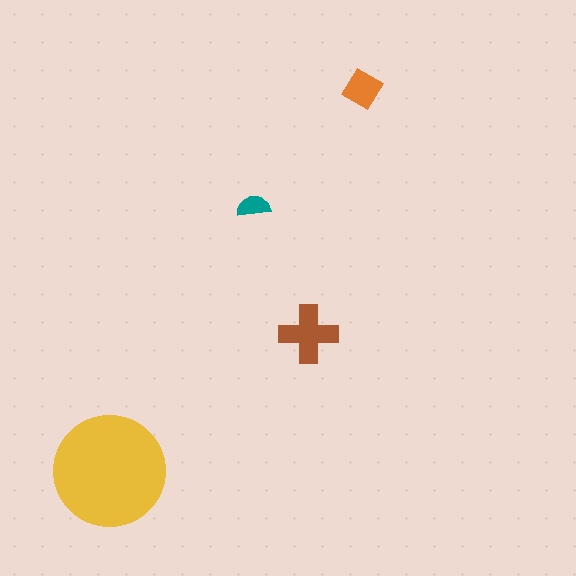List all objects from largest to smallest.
The yellow circle, the brown cross, the orange diamond, the teal semicircle.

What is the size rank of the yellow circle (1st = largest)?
1st.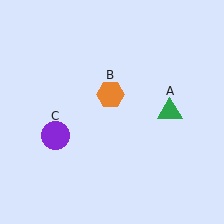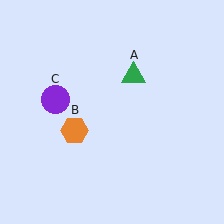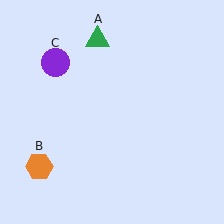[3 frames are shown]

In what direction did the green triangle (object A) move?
The green triangle (object A) moved up and to the left.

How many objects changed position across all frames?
3 objects changed position: green triangle (object A), orange hexagon (object B), purple circle (object C).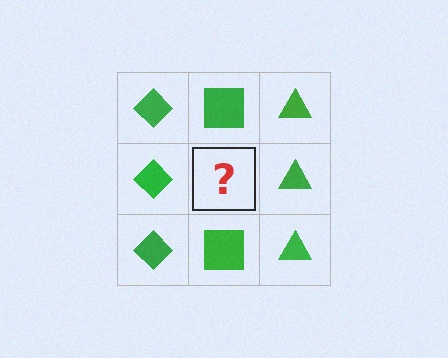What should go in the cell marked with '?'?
The missing cell should contain a green square.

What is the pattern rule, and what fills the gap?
The rule is that each column has a consistent shape. The gap should be filled with a green square.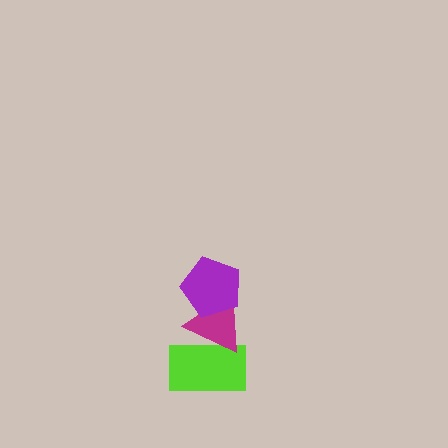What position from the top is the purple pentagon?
The purple pentagon is 1st from the top.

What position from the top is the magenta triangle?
The magenta triangle is 2nd from the top.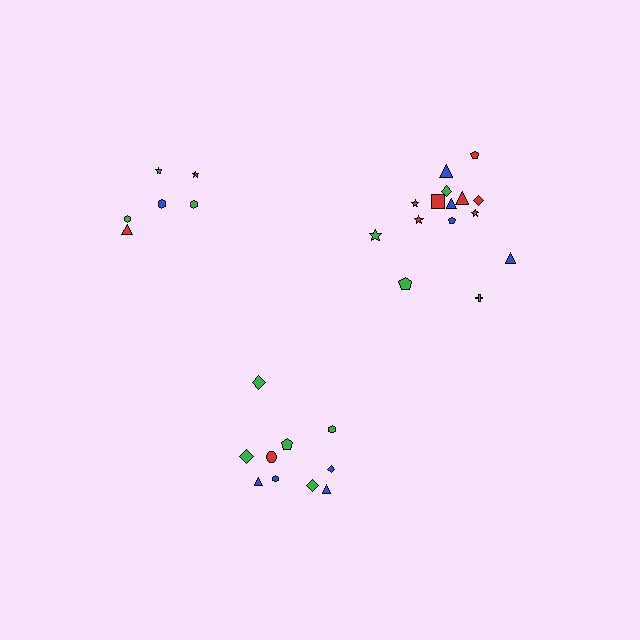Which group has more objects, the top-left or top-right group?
The top-right group.